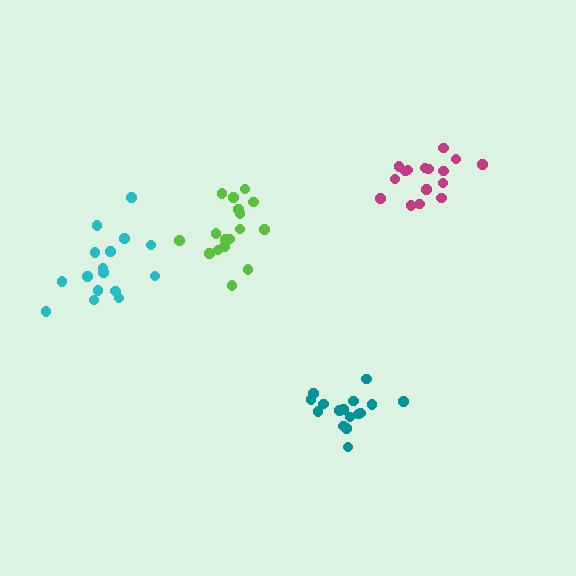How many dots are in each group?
Group 1: 16 dots, Group 2: 16 dots, Group 3: 16 dots, Group 4: 17 dots (65 total).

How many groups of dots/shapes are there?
There are 4 groups.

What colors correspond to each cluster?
The clusters are colored: cyan, teal, magenta, lime.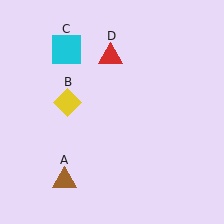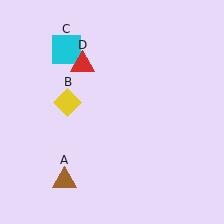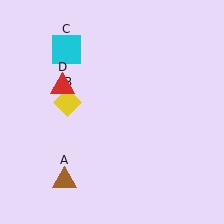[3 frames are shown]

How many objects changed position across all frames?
1 object changed position: red triangle (object D).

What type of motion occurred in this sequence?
The red triangle (object D) rotated counterclockwise around the center of the scene.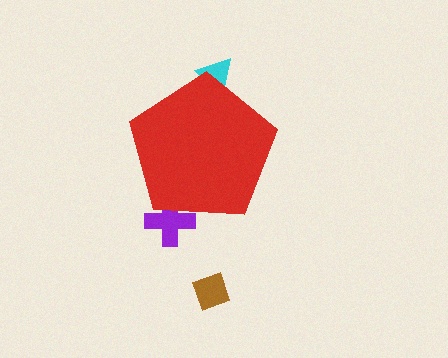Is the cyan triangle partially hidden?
Yes, the cyan triangle is partially hidden behind the red pentagon.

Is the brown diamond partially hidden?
No, the brown diamond is fully visible.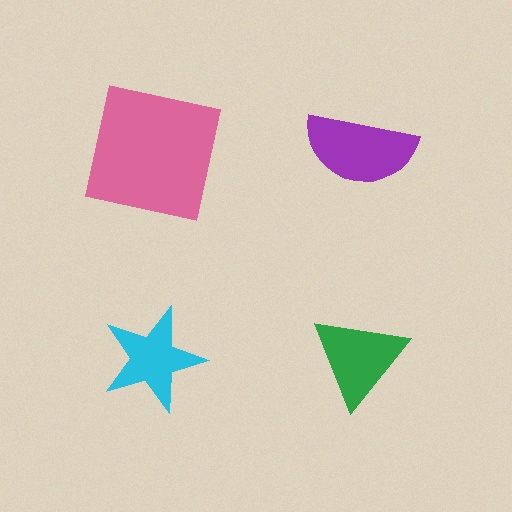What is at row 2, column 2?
A green triangle.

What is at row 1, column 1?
A pink square.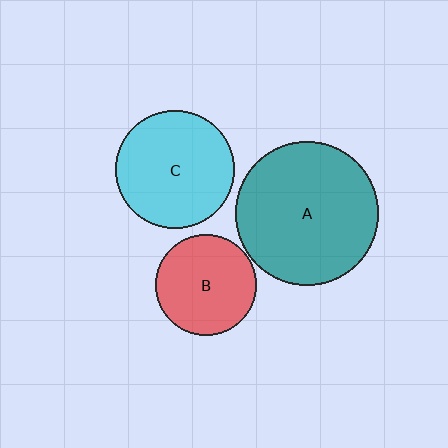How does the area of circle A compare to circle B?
Approximately 2.0 times.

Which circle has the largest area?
Circle A (teal).